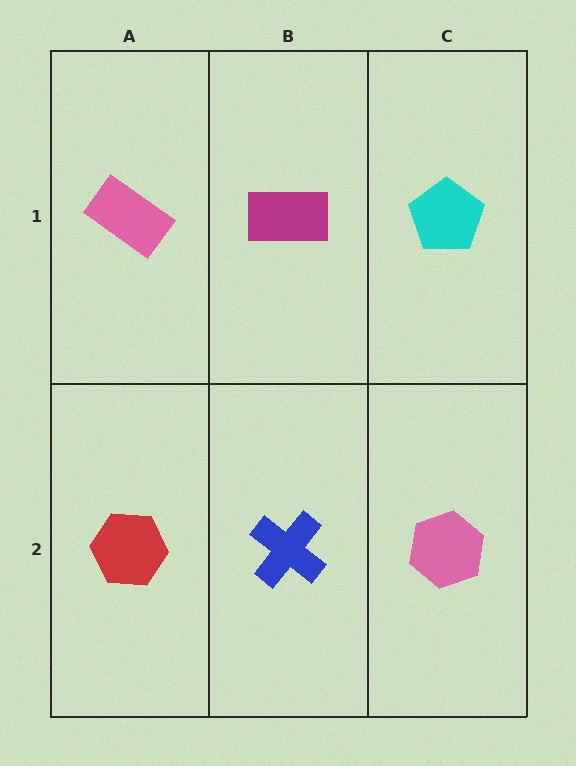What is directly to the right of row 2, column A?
A blue cross.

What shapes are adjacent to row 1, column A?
A red hexagon (row 2, column A), a magenta rectangle (row 1, column B).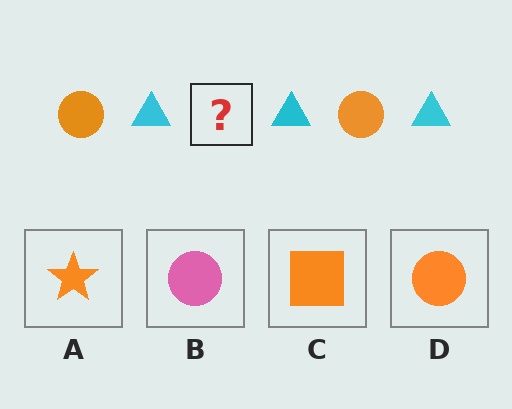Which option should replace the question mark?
Option D.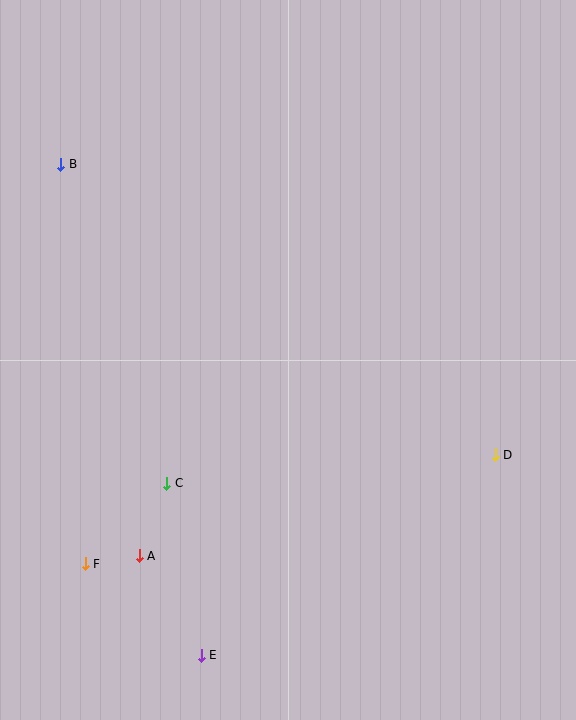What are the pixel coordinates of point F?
Point F is at (85, 564).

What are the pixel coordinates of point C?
Point C is at (167, 483).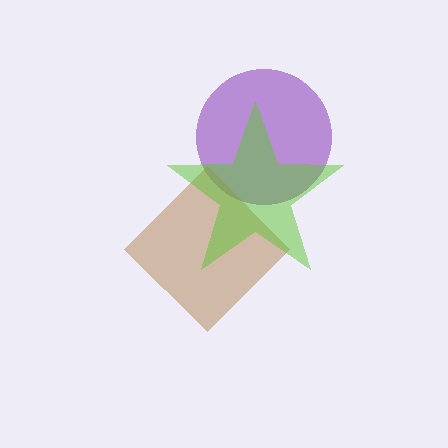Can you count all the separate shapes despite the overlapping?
Yes, there are 3 separate shapes.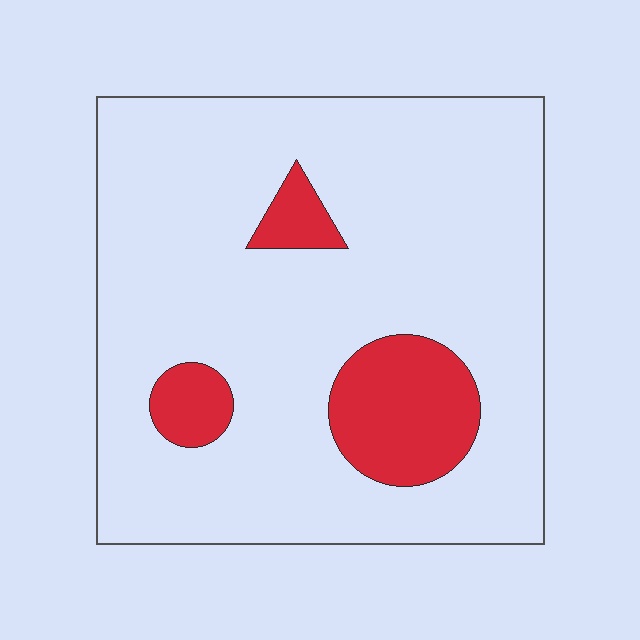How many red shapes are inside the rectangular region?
3.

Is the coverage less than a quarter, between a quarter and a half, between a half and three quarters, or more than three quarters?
Less than a quarter.